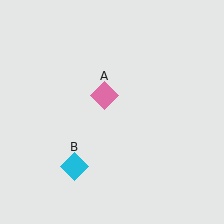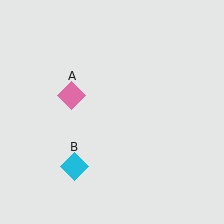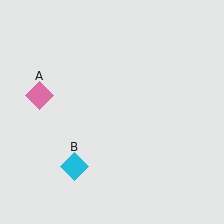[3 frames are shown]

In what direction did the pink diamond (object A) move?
The pink diamond (object A) moved left.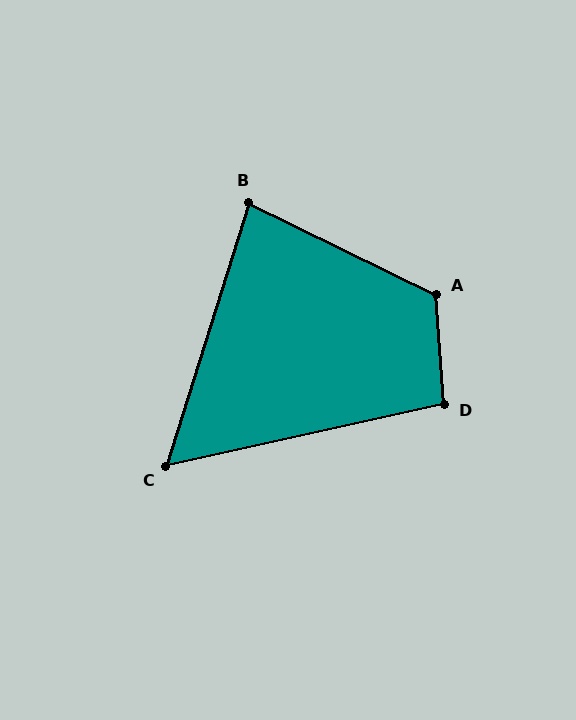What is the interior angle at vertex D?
Approximately 99 degrees (obtuse).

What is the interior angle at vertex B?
Approximately 81 degrees (acute).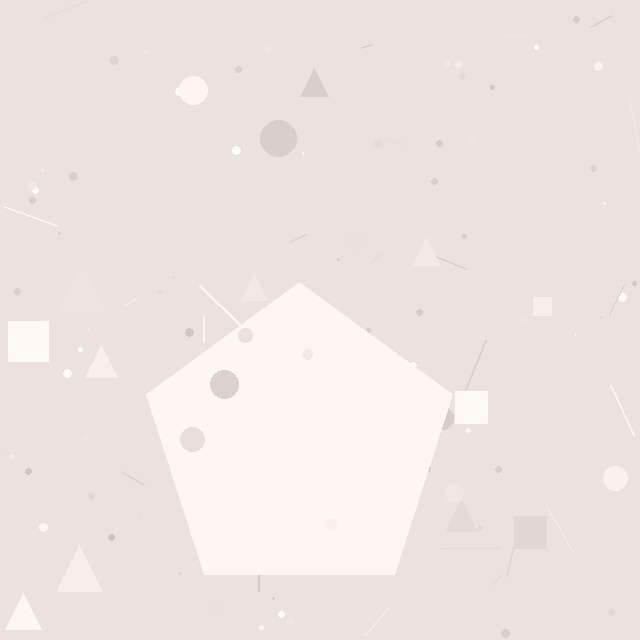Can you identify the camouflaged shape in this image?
The camouflaged shape is a pentagon.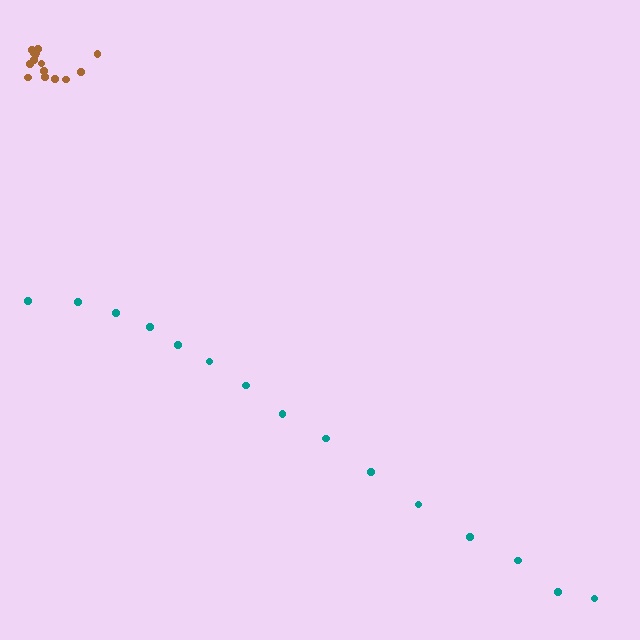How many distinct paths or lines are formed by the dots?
There are 2 distinct paths.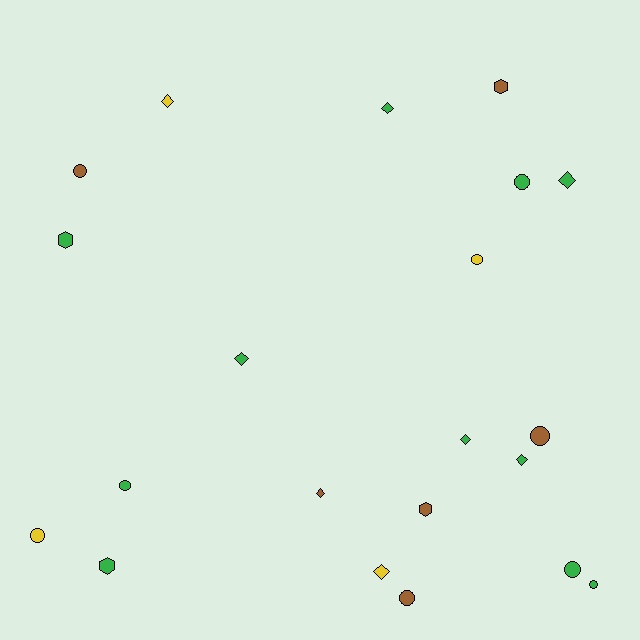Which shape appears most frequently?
Circle, with 9 objects.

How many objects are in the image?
There are 21 objects.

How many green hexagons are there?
There are 2 green hexagons.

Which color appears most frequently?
Green, with 11 objects.